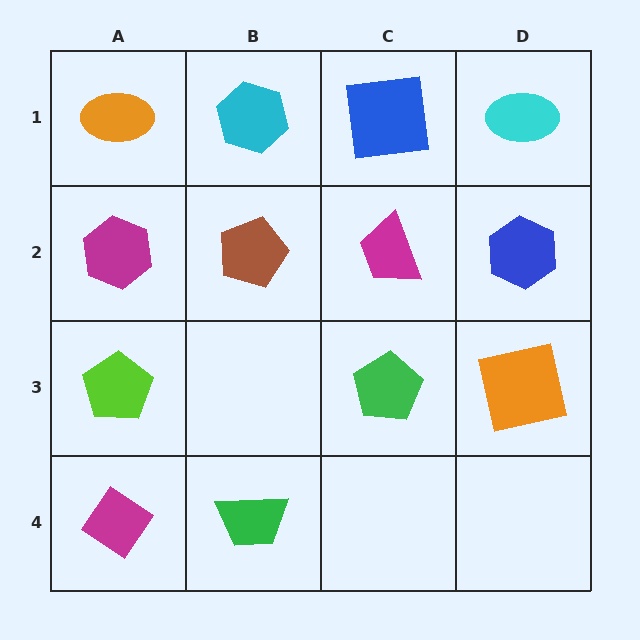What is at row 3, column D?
An orange square.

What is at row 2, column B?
A brown pentagon.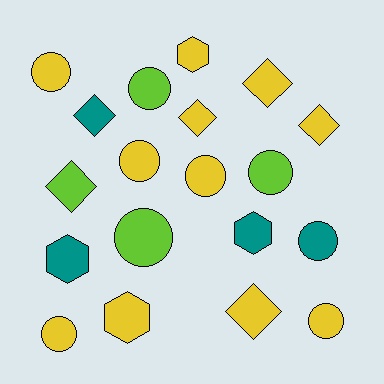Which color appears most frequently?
Yellow, with 11 objects.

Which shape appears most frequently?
Circle, with 9 objects.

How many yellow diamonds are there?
There are 4 yellow diamonds.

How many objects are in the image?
There are 19 objects.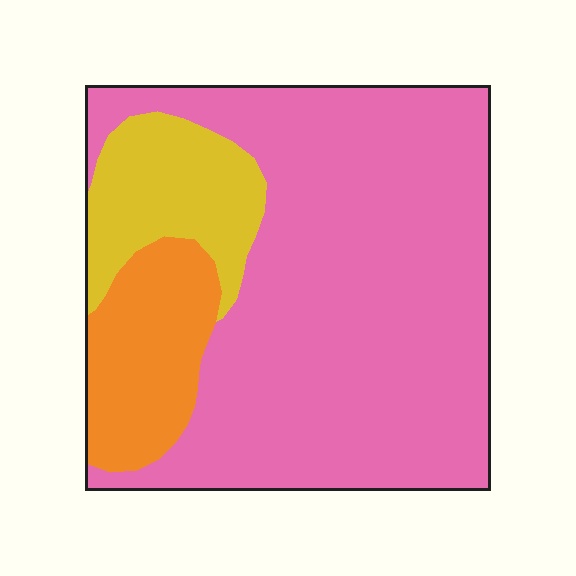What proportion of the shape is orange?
Orange covers about 15% of the shape.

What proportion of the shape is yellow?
Yellow covers about 15% of the shape.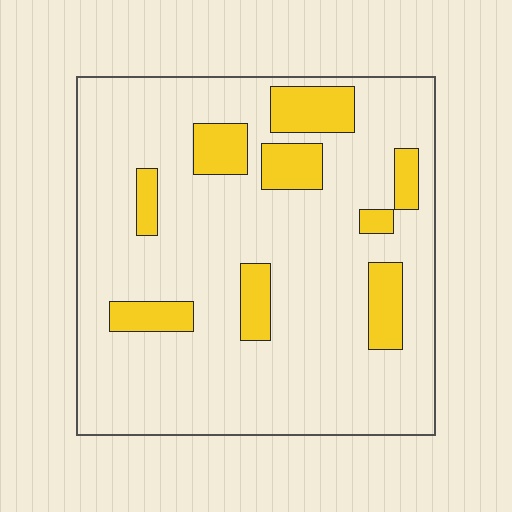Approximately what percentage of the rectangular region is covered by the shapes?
Approximately 15%.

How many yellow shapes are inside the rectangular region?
9.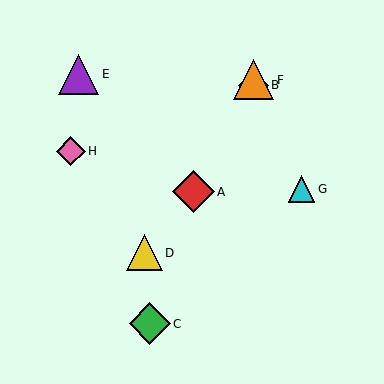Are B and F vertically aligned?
Yes, both are at x≈254.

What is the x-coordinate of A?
Object A is at x≈193.